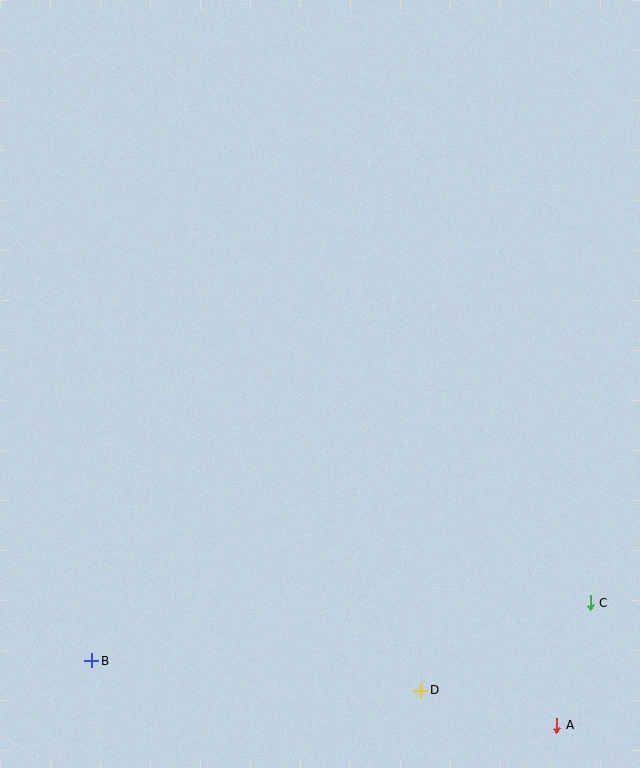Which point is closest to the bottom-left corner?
Point B is closest to the bottom-left corner.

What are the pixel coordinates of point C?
Point C is at (590, 603).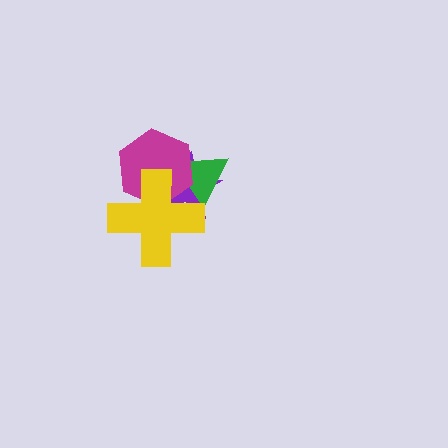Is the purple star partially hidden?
Yes, it is partially covered by another shape.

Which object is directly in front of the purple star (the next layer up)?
The green triangle is directly in front of the purple star.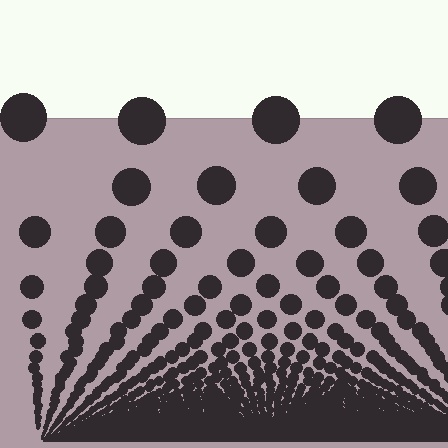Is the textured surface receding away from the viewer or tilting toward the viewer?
The surface appears to tilt toward the viewer. Texture elements get larger and sparser toward the top.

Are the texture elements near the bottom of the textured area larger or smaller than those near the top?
Smaller. The gradient is inverted — elements near the bottom are smaller and denser.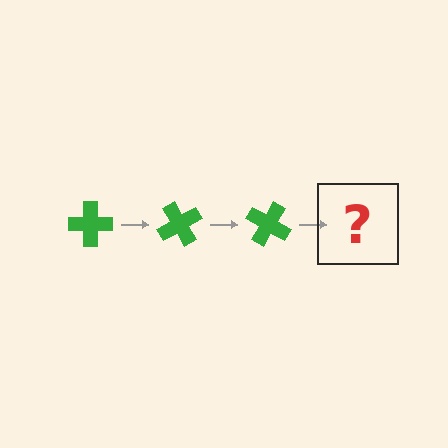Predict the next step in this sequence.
The next step is a green cross rotated 180 degrees.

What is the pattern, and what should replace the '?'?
The pattern is that the cross rotates 60 degrees each step. The '?' should be a green cross rotated 180 degrees.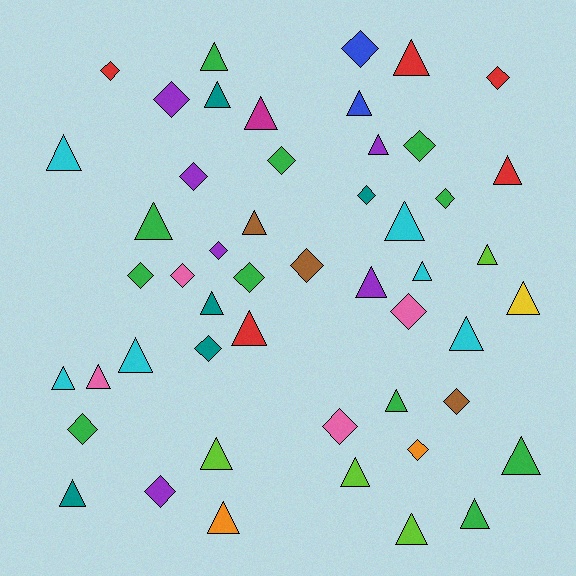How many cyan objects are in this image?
There are 6 cyan objects.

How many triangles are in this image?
There are 29 triangles.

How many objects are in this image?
There are 50 objects.